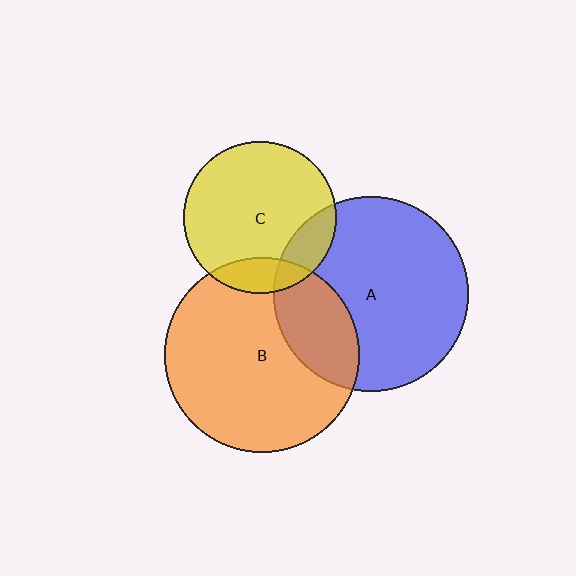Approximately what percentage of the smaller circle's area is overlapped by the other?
Approximately 15%.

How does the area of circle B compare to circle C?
Approximately 1.6 times.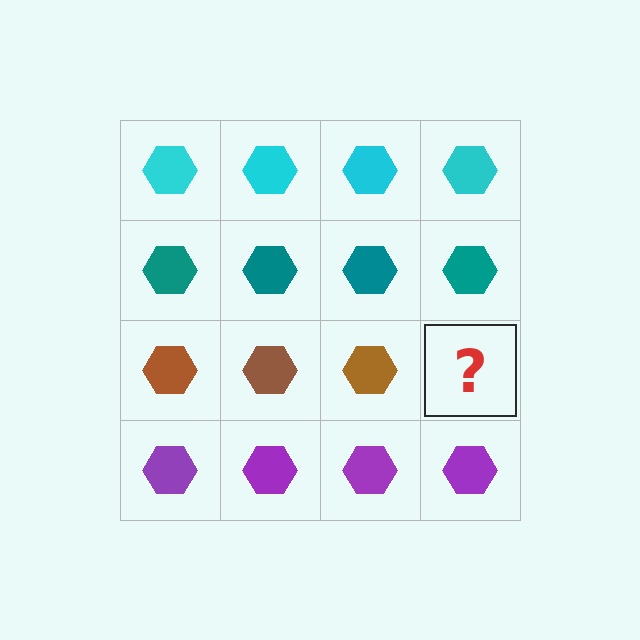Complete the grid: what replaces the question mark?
The question mark should be replaced with a brown hexagon.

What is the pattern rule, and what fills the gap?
The rule is that each row has a consistent color. The gap should be filled with a brown hexagon.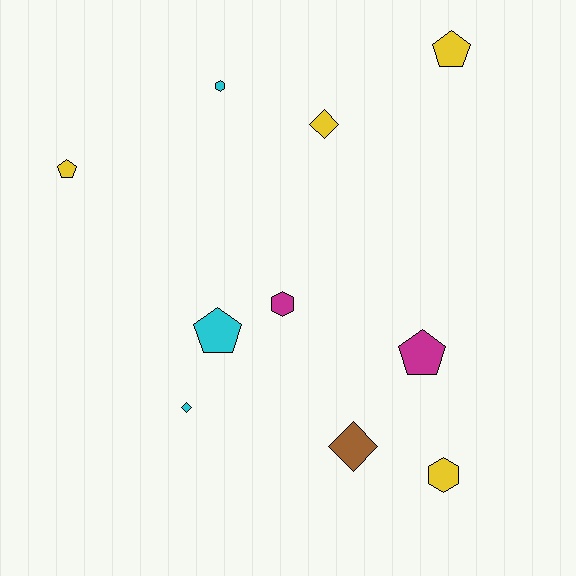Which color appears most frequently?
Yellow, with 4 objects.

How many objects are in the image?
There are 10 objects.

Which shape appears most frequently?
Pentagon, with 4 objects.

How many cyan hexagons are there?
There is 1 cyan hexagon.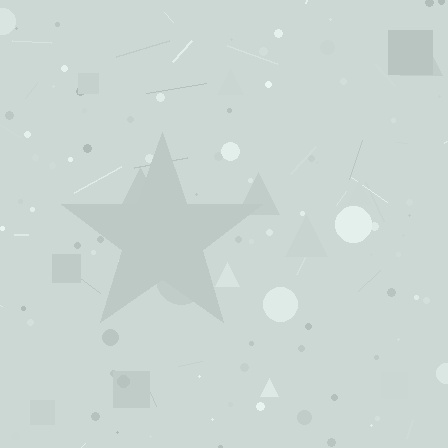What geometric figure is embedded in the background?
A star is embedded in the background.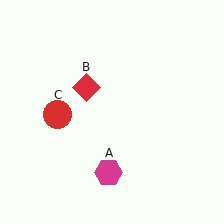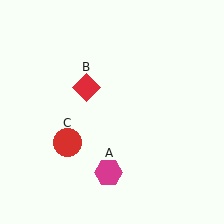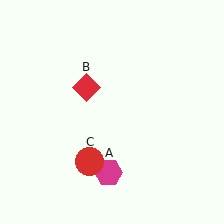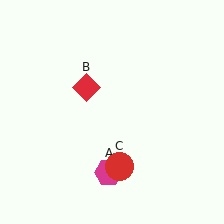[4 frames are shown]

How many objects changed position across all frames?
1 object changed position: red circle (object C).